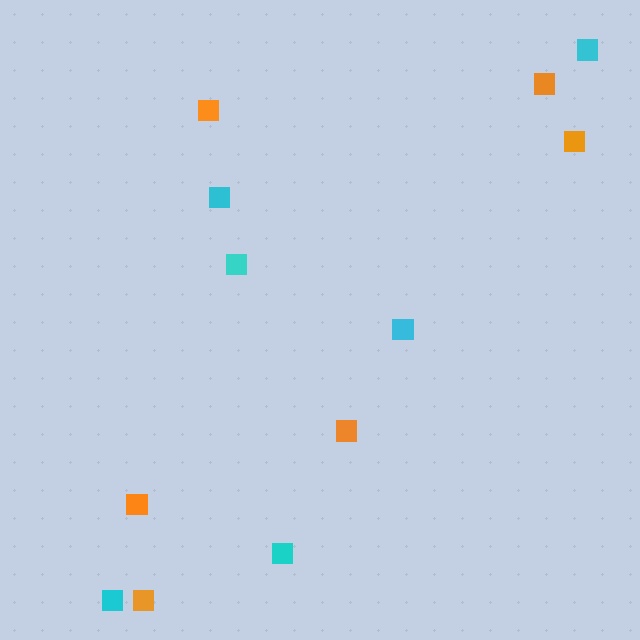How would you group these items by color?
There are 2 groups: one group of orange squares (6) and one group of cyan squares (6).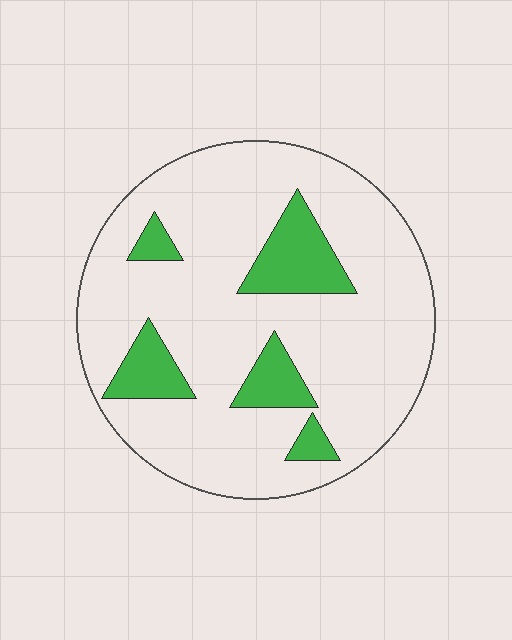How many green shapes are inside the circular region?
5.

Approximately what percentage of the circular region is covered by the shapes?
Approximately 15%.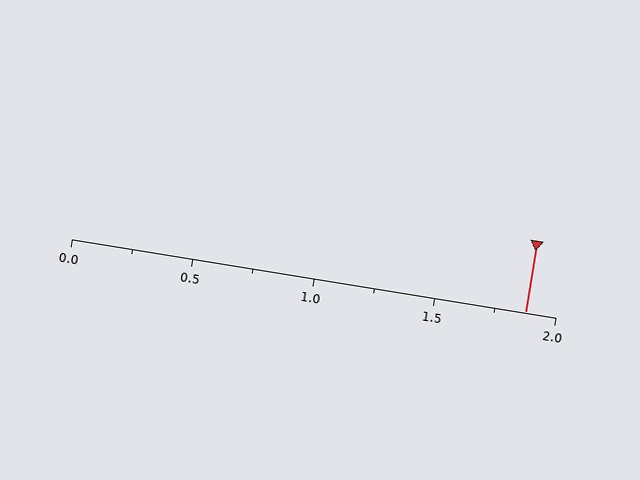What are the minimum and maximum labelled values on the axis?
The axis runs from 0.0 to 2.0.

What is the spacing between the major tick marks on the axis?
The major ticks are spaced 0.5 apart.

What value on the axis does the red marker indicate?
The marker indicates approximately 1.88.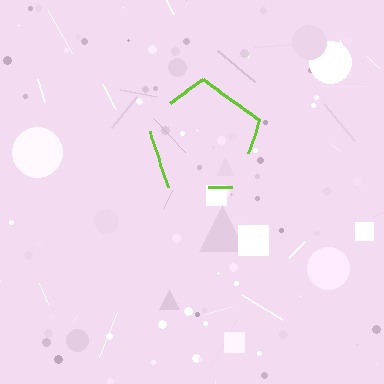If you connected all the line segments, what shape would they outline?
They would outline a pentagon.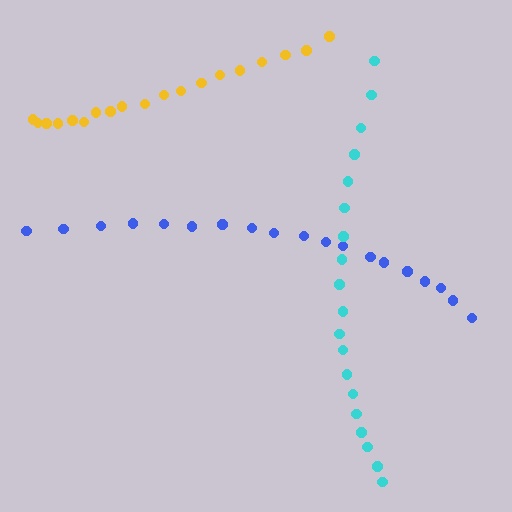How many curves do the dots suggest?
There are 3 distinct paths.